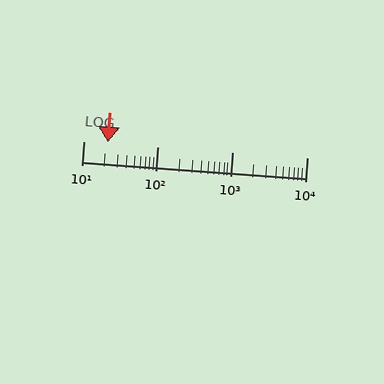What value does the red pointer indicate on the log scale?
The pointer indicates approximately 21.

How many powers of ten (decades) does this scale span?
The scale spans 3 decades, from 10 to 10000.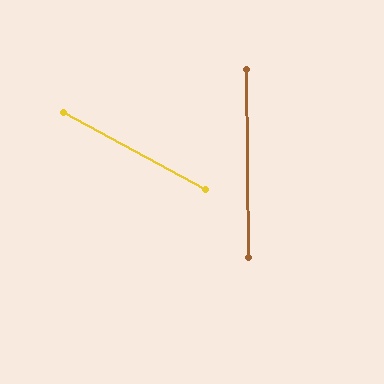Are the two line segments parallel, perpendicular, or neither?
Neither parallel nor perpendicular — they differ by about 61°.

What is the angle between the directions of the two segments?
Approximately 61 degrees.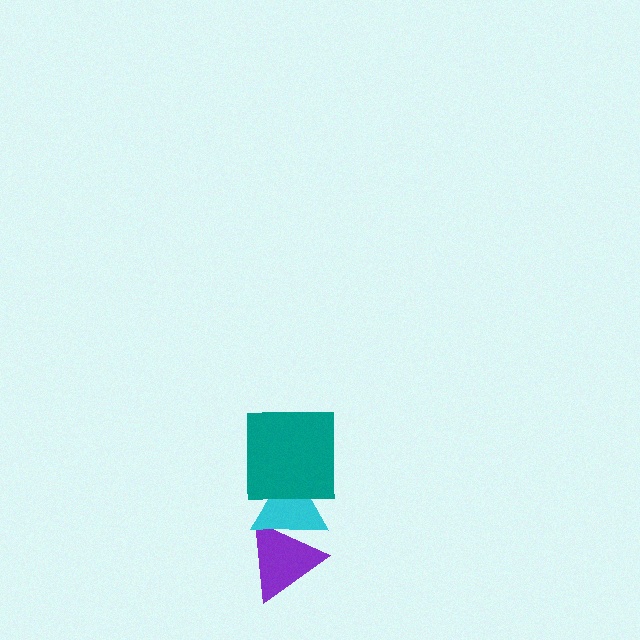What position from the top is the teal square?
The teal square is 1st from the top.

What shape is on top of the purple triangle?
The cyan triangle is on top of the purple triangle.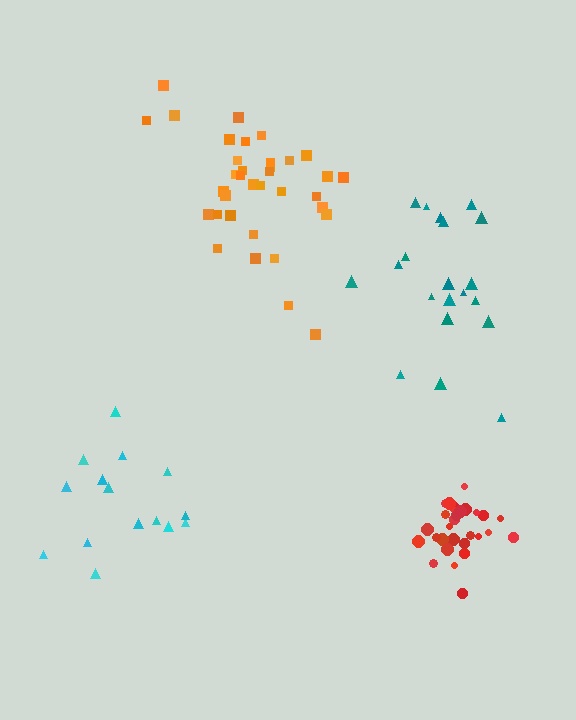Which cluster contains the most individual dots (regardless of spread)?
Orange (35).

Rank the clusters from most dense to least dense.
red, orange, cyan, teal.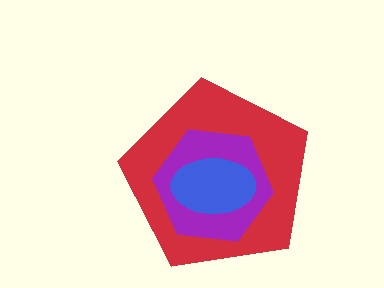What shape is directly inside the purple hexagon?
The blue ellipse.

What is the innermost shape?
The blue ellipse.